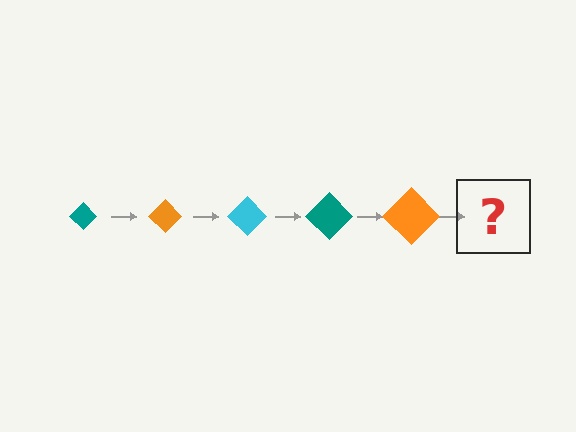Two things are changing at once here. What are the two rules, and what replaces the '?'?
The two rules are that the diamond grows larger each step and the color cycles through teal, orange, and cyan. The '?' should be a cyan diamond, larger than the previous one.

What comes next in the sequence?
The next element should be a cyan diamond, larger than the previous one.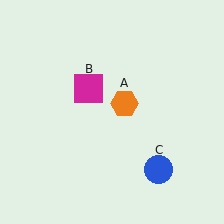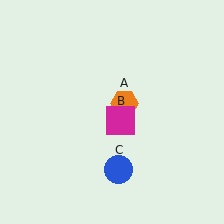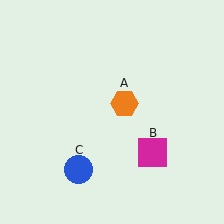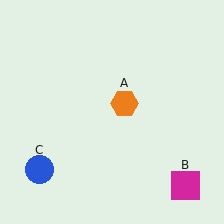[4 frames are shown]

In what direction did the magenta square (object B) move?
The magenta square (object B) moved down and to the right.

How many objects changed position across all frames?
2 objects changed position: magenta square (object B), blue circle (object C).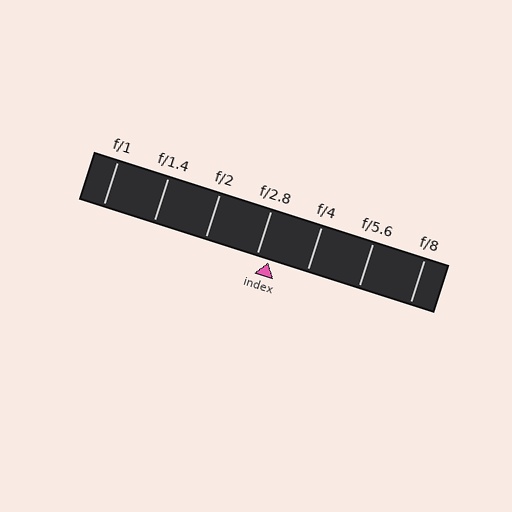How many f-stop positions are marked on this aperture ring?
There are 7 f-stop positions marked.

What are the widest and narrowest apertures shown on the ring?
The widest aperture shown is f/1 and the narrowest is f/8.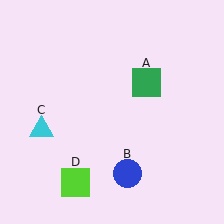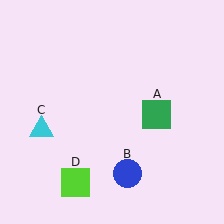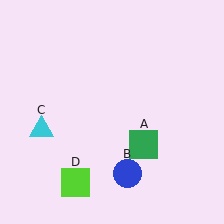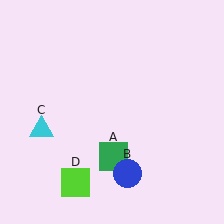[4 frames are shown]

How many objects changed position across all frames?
1 object changed position: green square (object A).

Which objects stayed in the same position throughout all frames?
Blue circle (object B) and cyan triangle (object C) and lime square (object D) remained stationary.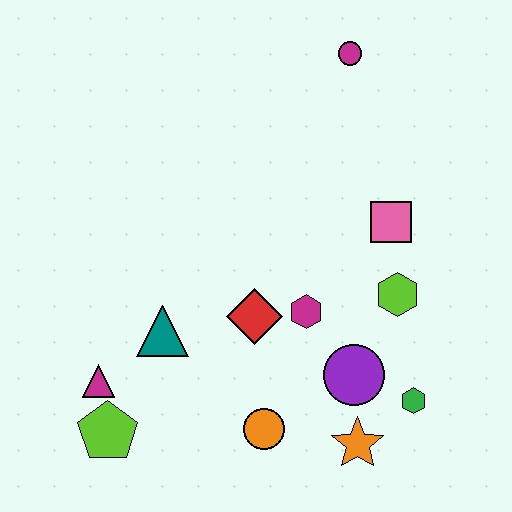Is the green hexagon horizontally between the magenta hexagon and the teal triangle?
No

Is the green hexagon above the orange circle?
Yes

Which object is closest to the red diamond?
The magenta hexagon is closest to the red diamond.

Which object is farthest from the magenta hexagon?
The magenta circle is farthest from the magenta hexagon.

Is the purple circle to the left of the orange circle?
No